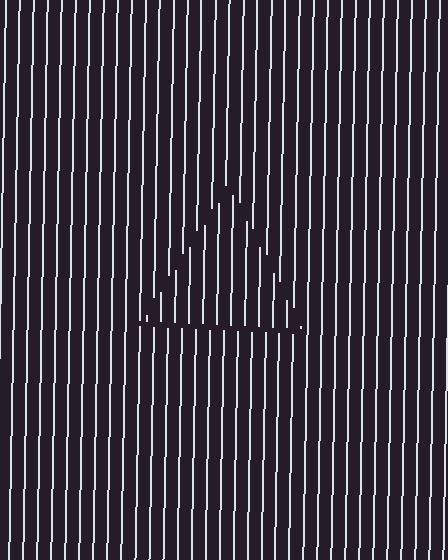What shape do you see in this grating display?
An illusory triangle. The interior of the shape contains the same grating, shifted by half a period — the contour is defined by the phase discontinuity where line-ends from the inner and outer gratings abut.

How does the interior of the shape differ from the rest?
The interior of the shape contains the same grating, shifted by half a period — the contour is defined by the phase discontinuity where line-ends from the inner and outer gratings abut.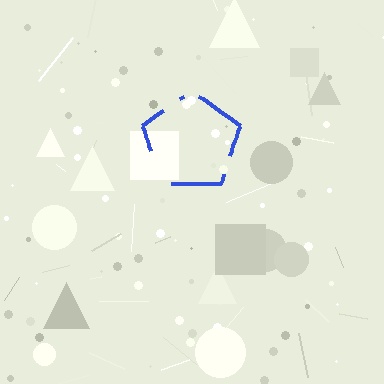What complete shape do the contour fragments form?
The contour fragments form a pentagon.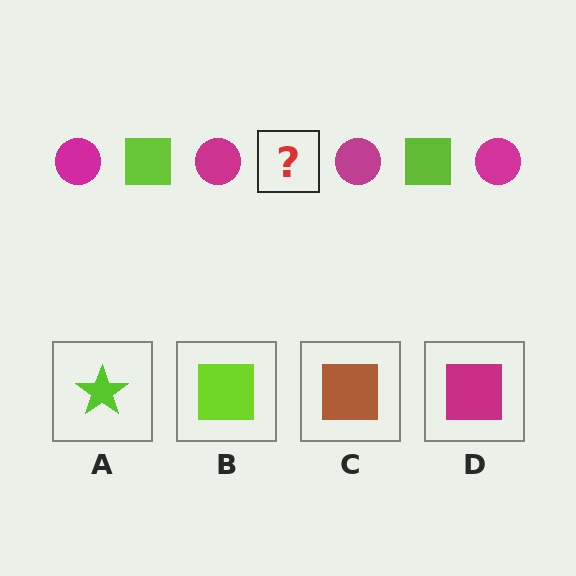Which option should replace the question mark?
Option B.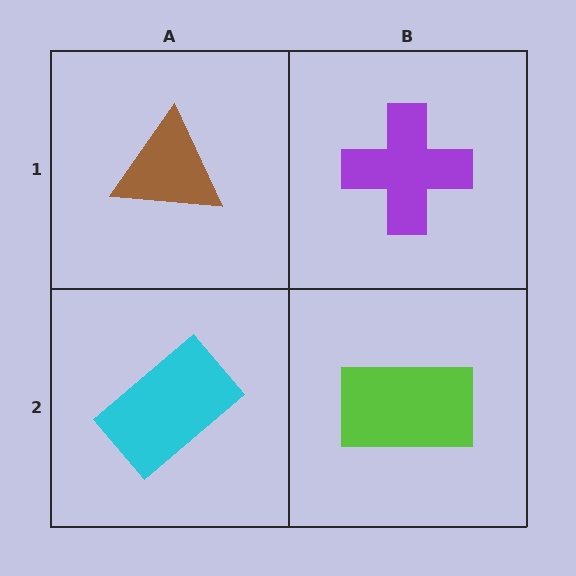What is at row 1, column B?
A purple cross.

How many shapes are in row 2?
2 shapes.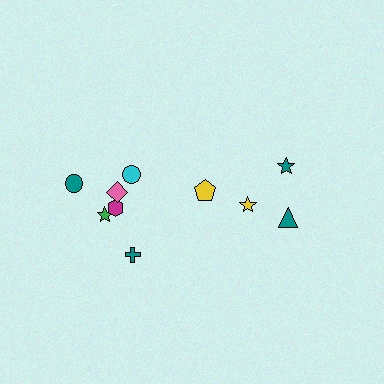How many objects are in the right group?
There are 4 objects.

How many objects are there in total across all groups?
There are 10 objects.